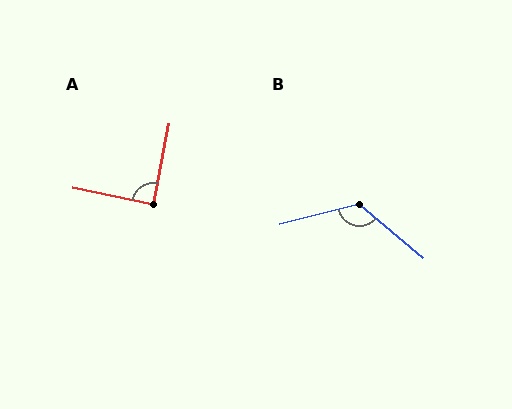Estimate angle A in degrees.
Approximately 89 degrees.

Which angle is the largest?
B, at approximately 126 degrees.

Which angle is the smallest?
A, at approximately 89 degrees.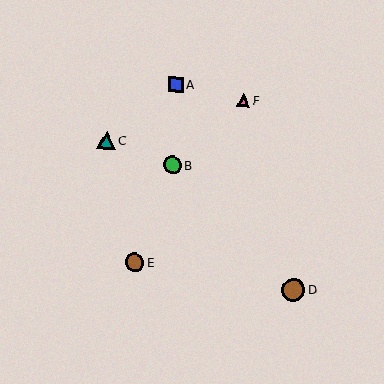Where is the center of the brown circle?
The center of the brown circle is at (294, 290).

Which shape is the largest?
The brown circle (labeled D) is the largest.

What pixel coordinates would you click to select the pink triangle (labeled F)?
Click at (243, 100) to select the pink triangle F.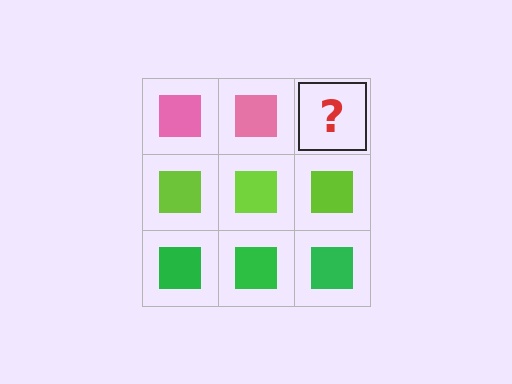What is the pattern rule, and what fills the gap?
The rule is that each row has a consistent color. The gap should be filled with a pink square.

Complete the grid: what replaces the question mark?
The question mark should be replaced with a pink square.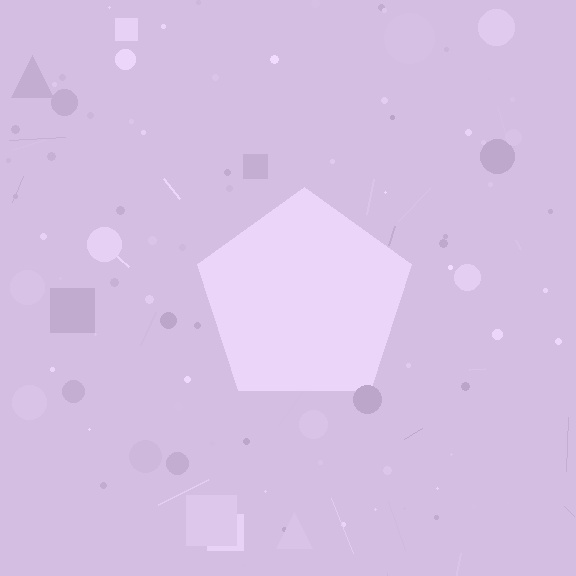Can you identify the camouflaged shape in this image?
The camouflaged shape is a pentagon.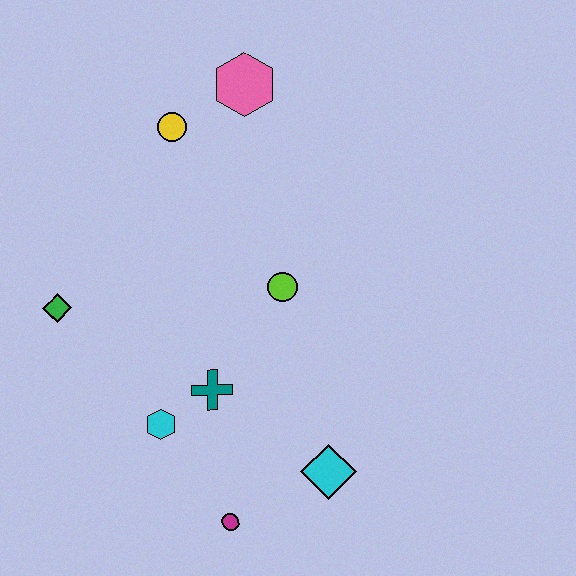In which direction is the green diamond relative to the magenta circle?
The green diamond is above the magenta circle.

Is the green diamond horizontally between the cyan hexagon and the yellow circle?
No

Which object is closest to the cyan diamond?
The magenta circle is closest to the cyan diamond.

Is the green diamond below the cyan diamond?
No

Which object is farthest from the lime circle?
The magenta circle is farthest from the lime circle.